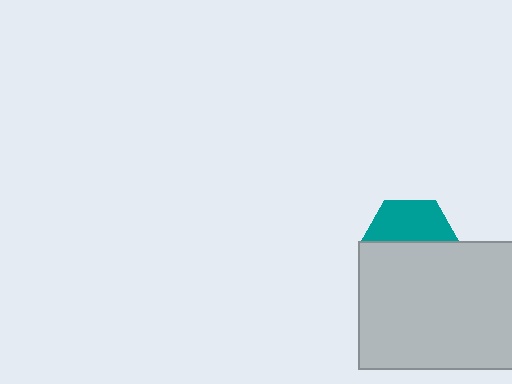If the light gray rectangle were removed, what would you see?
You would see the complete teal hexagon.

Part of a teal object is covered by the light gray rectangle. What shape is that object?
It is a hexagon.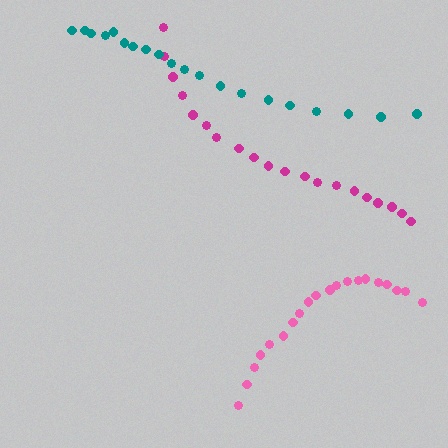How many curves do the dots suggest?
There are 3 distinct paths.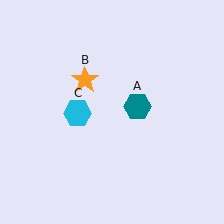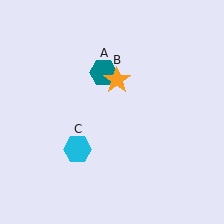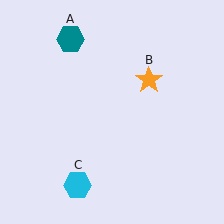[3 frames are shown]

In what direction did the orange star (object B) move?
The orange star (object B) moved right.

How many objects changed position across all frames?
3 objects changed position: teal hexagon (object A), orange star (object B), cyan hexagon (object C).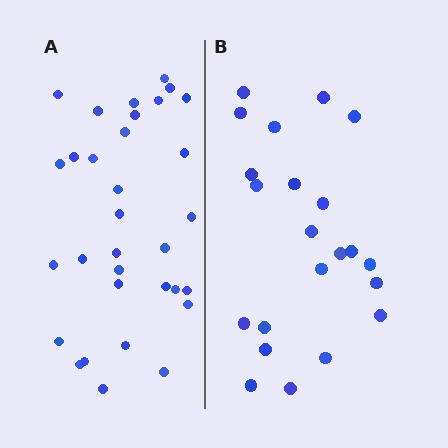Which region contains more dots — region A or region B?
Region A (the left region) has more dots.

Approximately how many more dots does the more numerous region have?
Region A has roughly 10 or so more dots than region B.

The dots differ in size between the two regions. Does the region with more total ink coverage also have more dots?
No. Region B has more total ink coverage because its dots are larger, but region A actually contains more individual dots. Total area can be misleading — the number of items is what matters here.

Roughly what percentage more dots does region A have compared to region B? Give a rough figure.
About 45% more.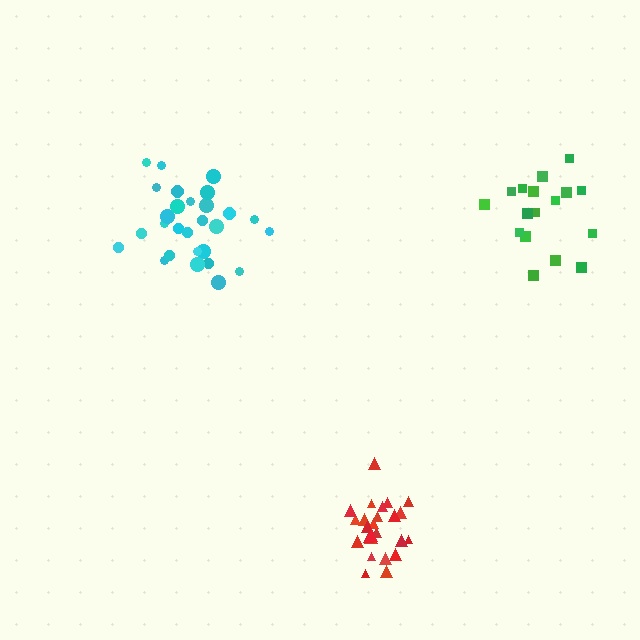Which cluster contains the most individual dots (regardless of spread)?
Cyan (29).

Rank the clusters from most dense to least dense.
red, cyan, green.